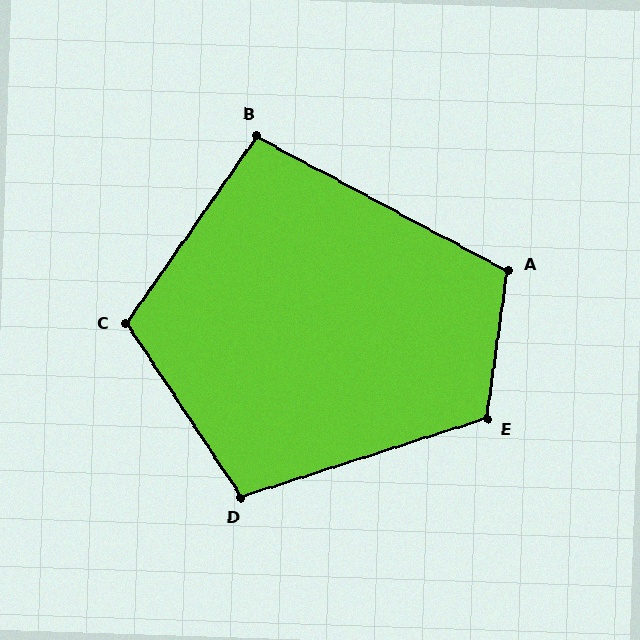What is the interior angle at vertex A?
Approximately 110 degrees (obtuse).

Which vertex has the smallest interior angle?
B, at approximately 97 degrees.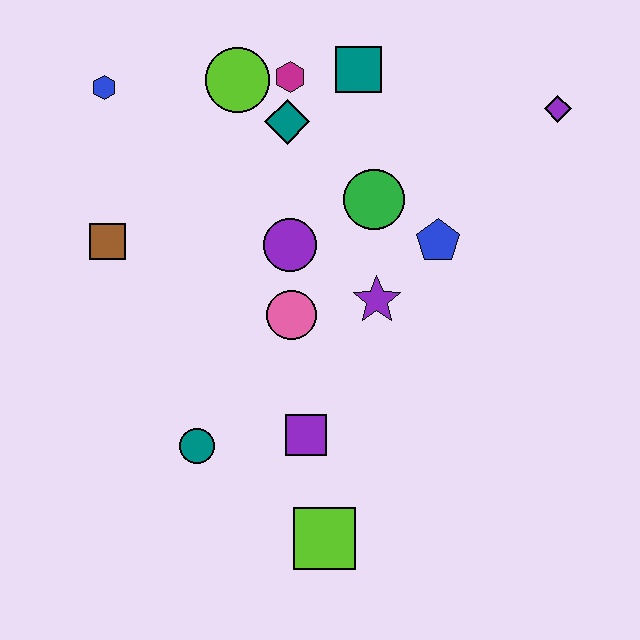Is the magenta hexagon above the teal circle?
Yes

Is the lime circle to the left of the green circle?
Yes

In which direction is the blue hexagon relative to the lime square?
The blue hexagon is above the lime square.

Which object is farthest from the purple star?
The blue hexagon is farthest from the purple star.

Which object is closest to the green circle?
The blue pentagon is closest to the green circle.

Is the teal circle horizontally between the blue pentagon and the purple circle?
No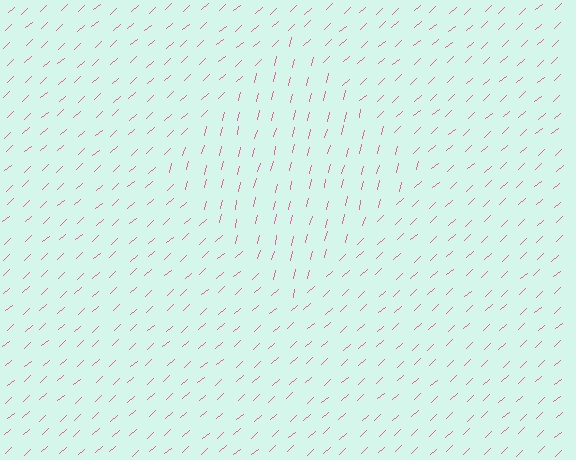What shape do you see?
I see a diamond.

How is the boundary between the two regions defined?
The boundary is defined purely by a change in line orientation (approximately 34 degrees difference). All lines are the same color and thickness.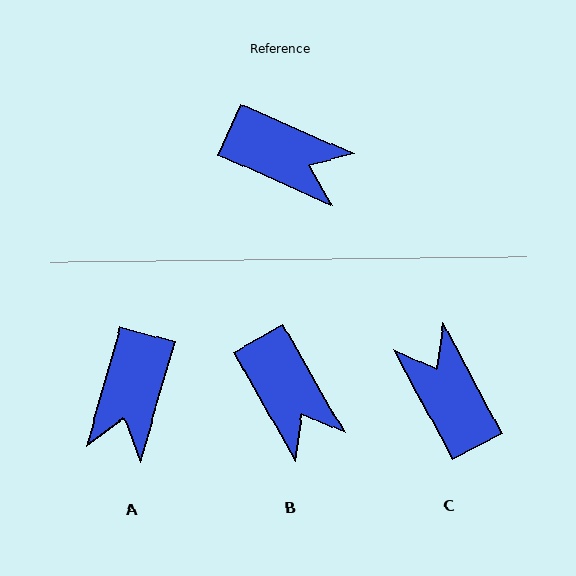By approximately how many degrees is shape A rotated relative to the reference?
Approximately 82 degrees clockwise.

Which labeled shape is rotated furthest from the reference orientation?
C, about 142 degrees away.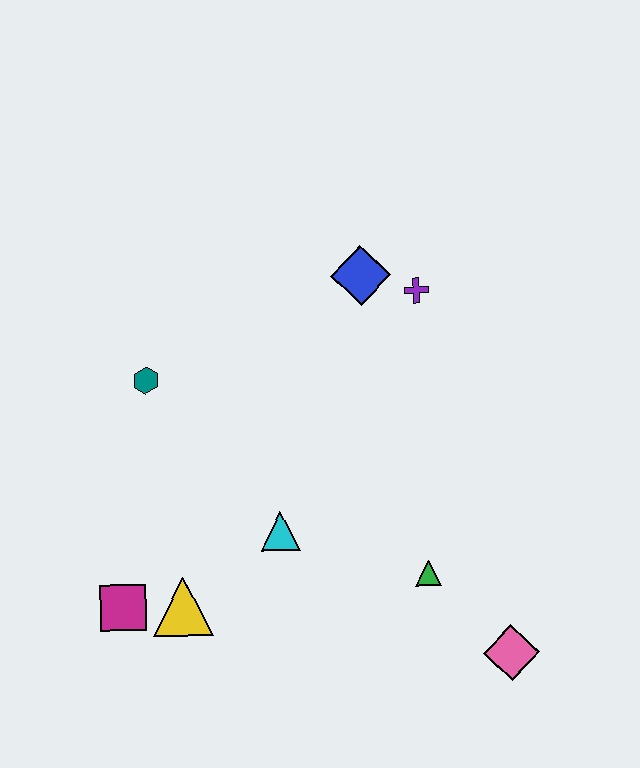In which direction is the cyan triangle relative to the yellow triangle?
The cyan triangle is to the right of the yellow triangle.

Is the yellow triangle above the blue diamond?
No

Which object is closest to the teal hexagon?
The cyan triangle is closest to the teal hexagon.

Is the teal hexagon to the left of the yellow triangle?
Yes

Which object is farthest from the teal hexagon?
The pink diamond is farthest from the teal hexagon.